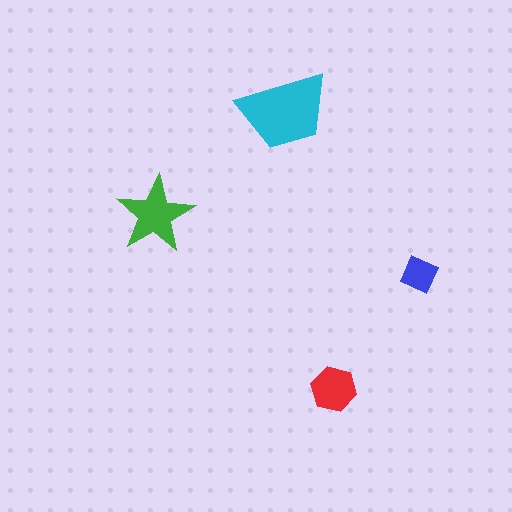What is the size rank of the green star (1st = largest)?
2nd.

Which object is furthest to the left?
The green star is leftmost.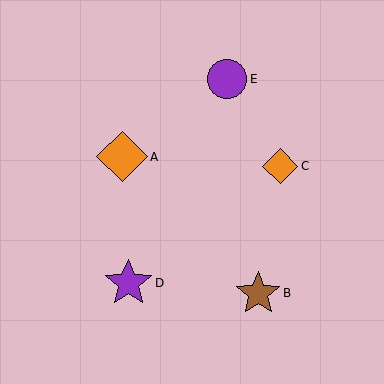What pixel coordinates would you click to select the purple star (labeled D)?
Click at (128, 283) to select the purple star D.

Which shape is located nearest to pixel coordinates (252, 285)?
The brown star (labeled B) at (258, 293) is nearest to that location.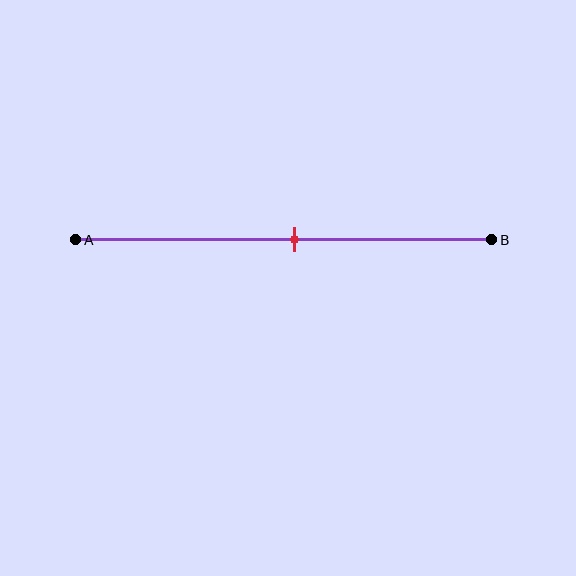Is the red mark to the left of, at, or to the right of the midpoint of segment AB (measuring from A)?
The red mark is approximately at the midpoint of segment AB.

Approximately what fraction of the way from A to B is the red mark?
The red mark is approximately 55% of the way from A to B.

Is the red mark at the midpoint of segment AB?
Yes, the mark is approximately at the midpoint.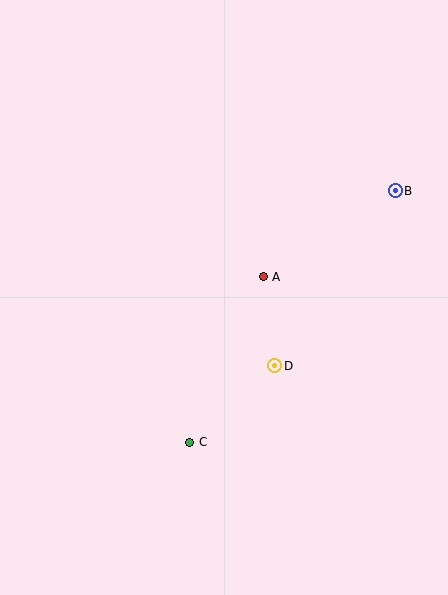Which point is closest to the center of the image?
Point A at (263, 277) is closest to the center.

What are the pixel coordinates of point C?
Point C is at (190, 442).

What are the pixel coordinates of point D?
Point D is at (275, 366).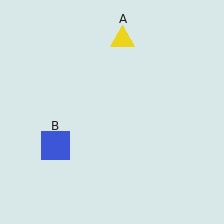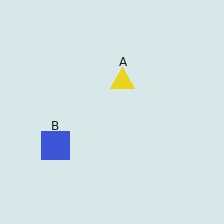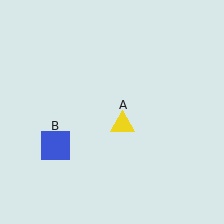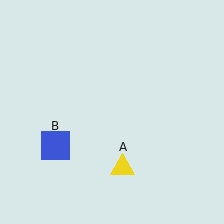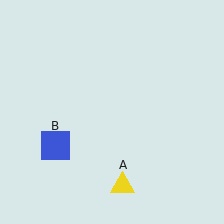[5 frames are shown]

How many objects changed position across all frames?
1 object changed position: yellow triangle (object A).